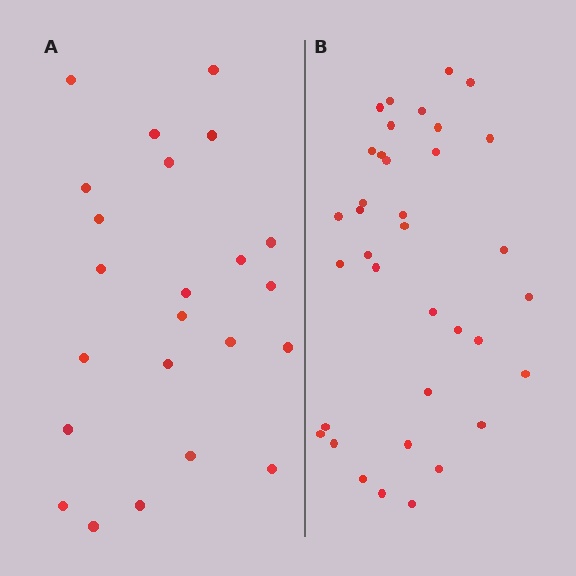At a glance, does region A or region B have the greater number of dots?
Region B (the right region) has more dots.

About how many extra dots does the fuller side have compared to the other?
Region B has approximately 15 more dots than region A.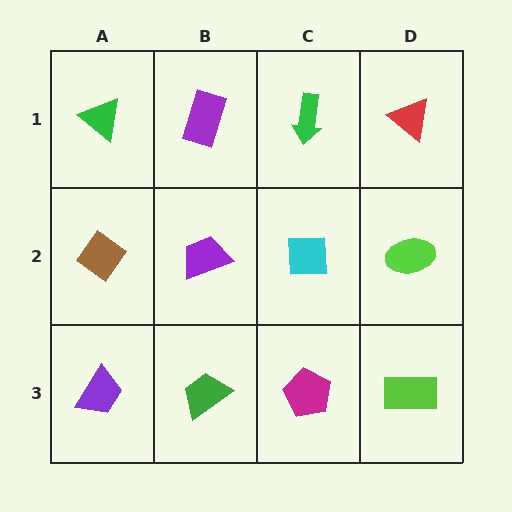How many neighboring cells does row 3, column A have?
2.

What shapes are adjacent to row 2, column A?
A green triangle (row 1, column A), a purple trapezoid (row 3, column A), a purple trapezoid (row 2, column B).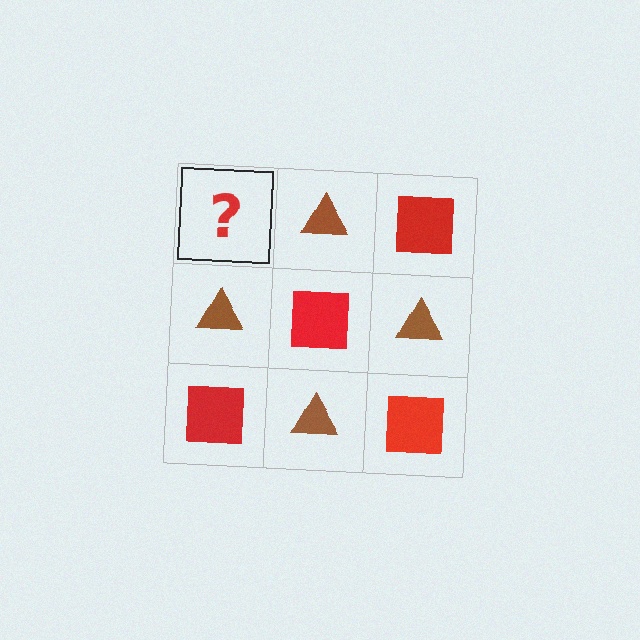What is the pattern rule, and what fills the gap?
The rule is that it alternates red square and brown triangle in a checkerboard pattern. The gap should be filled with a red square.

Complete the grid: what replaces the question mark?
The question mark should be replaced with a red square.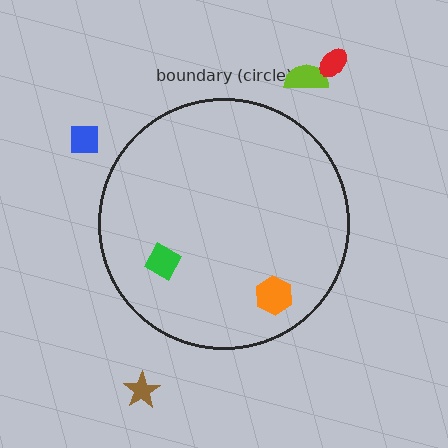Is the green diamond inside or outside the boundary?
Inside.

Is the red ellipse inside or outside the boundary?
Outside.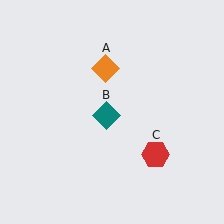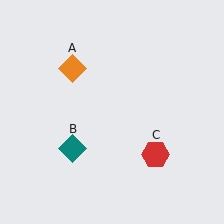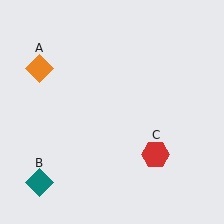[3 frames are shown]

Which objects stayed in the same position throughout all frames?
Red hexagon (object C) remained stationary.